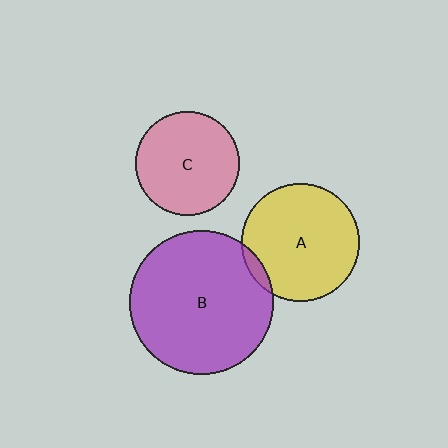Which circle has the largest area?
Circle B (purple).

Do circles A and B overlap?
Yes.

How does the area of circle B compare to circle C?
Approximately 1.9 times.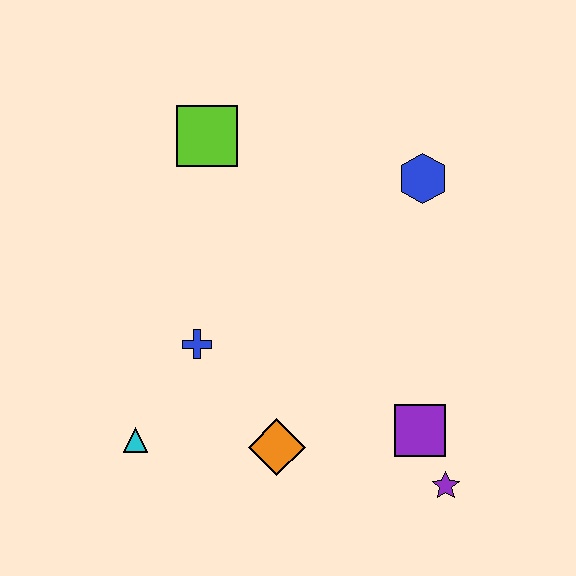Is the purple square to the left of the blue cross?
No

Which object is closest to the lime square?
The blue cross is closest to the lime square.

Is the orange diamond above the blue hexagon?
No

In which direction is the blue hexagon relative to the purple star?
The blue hexagon is above the purple star.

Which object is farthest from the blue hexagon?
The cyan triangle is farthest from the blue hexagon.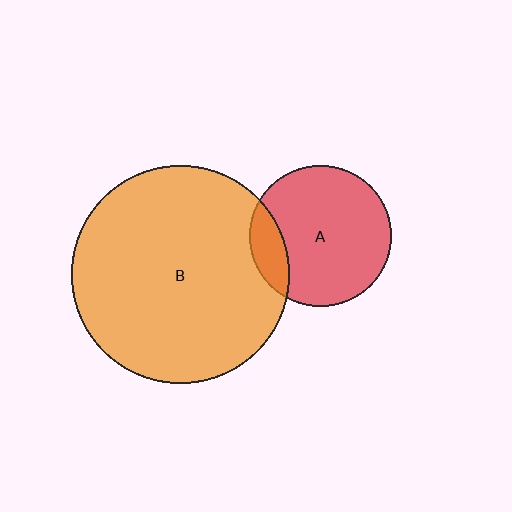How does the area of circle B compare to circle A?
Approximately 2.4 times.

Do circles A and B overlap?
Yes.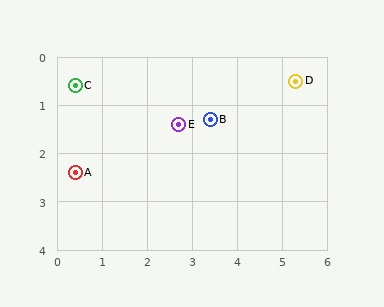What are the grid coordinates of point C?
Point C is at approximately (0.4, 0.6).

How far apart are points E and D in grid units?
Points E and D are about 2.8 grid units apart.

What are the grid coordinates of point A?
Point A is at approximately (0.4, 2.4).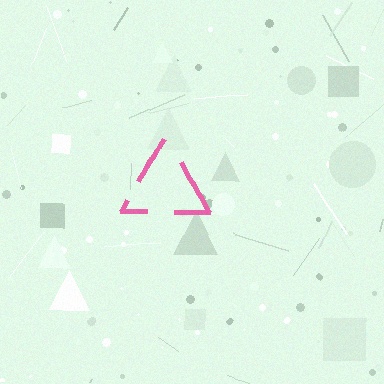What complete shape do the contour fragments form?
The contour fragments form a triangle.